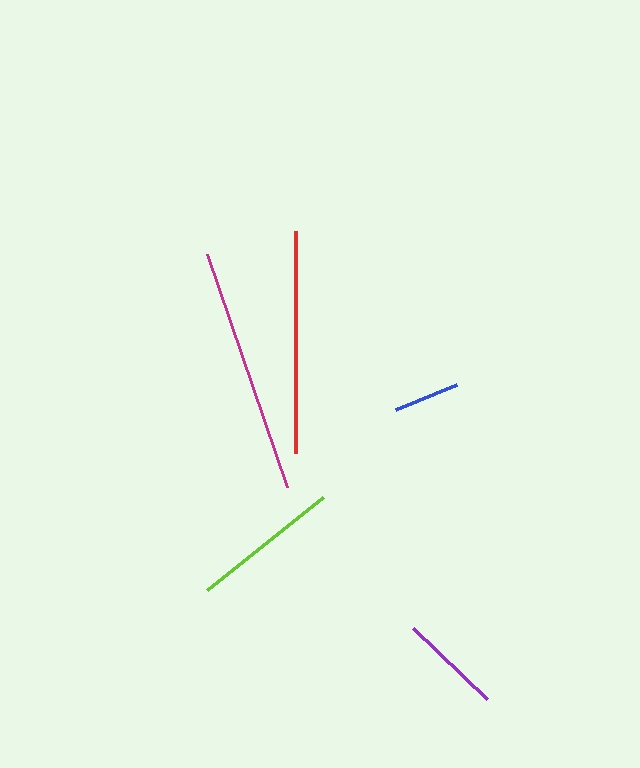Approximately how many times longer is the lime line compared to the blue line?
The lime line is approximately 2.2 times the length of the blue line.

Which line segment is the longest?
The magenta line is the longest at approximately 246 pixels.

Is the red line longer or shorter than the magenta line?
The magenta line is longer than the red line.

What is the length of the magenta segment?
The magenta segment is approximately 246 pixels long.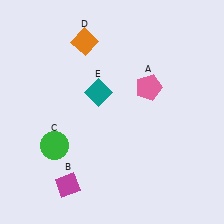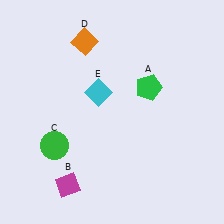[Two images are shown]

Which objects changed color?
A changed from pink to green. E changed from teal to cyan.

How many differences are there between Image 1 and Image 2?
There are 2 differences between the two images.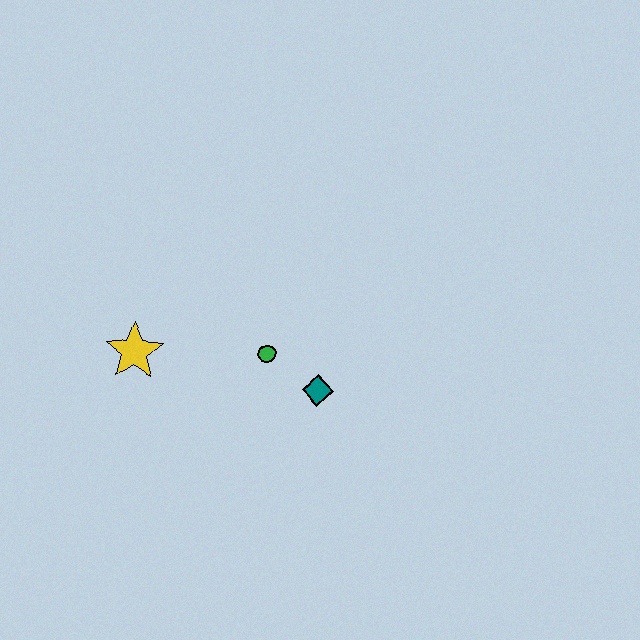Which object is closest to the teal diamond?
The green circle is closest to the teal diamond.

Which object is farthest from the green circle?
The yellow star is farthest from the green circle.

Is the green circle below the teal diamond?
No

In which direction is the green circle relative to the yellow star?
The green circle is to the right of the yellow star.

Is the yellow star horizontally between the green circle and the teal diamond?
No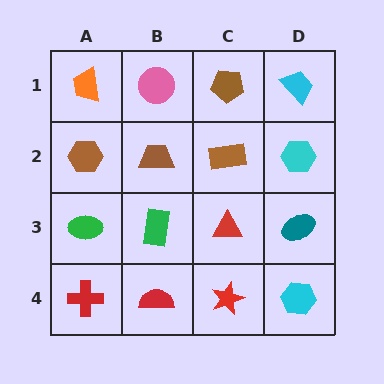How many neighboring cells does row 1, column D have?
2.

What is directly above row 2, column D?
A cyan trapezoid.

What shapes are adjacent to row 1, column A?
A brown hexagon (row 2, column A), a pink circle (row 1, column B).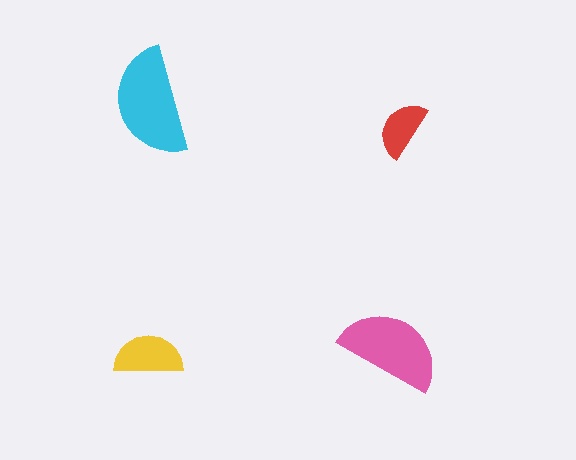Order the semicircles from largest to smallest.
the cyan one, the pink one, the yellow one, the red one.